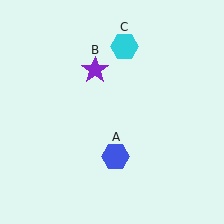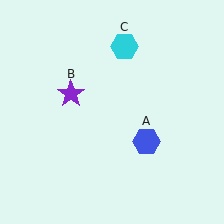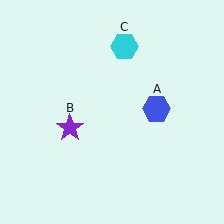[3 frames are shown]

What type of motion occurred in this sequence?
The blue hexagon (object A), purple star (object B) rotated counterclockwise around the center of the scene.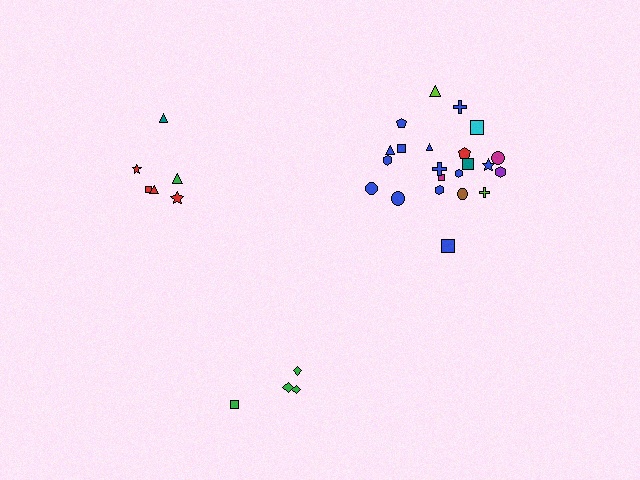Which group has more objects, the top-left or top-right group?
The top-right group.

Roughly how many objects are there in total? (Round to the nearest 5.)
Roughly 30 objects in total.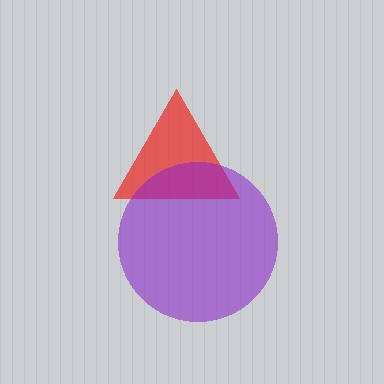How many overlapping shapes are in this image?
There are 2 overlapping shapes in the image.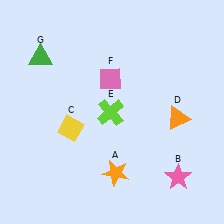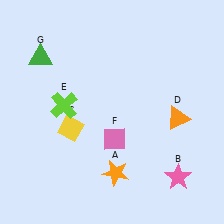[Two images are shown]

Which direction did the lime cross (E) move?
The lime cross (E) moved left.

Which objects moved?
The objects that moved are: the lime cross (E), the pink diamond (F).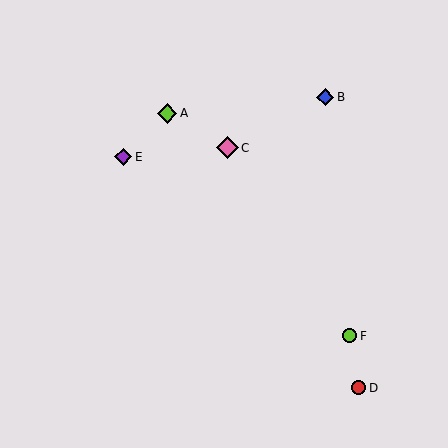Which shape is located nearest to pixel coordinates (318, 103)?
The blue diamond (labeled B) at (325, 97) is nearest to that location.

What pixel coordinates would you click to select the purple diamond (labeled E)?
Click at (123, 157) to select the purple diamond E.